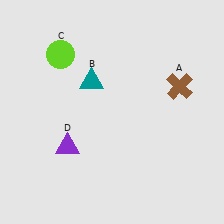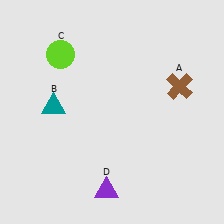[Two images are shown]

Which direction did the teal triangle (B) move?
The teal triangle (B) moved left.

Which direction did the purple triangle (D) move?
The purple triangle (D) moved down.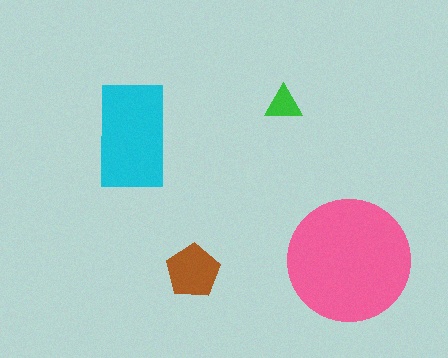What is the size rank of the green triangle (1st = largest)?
4th.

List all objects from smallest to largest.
The green triangle, the brown pentagon, the cyan rectangle, the pink circle.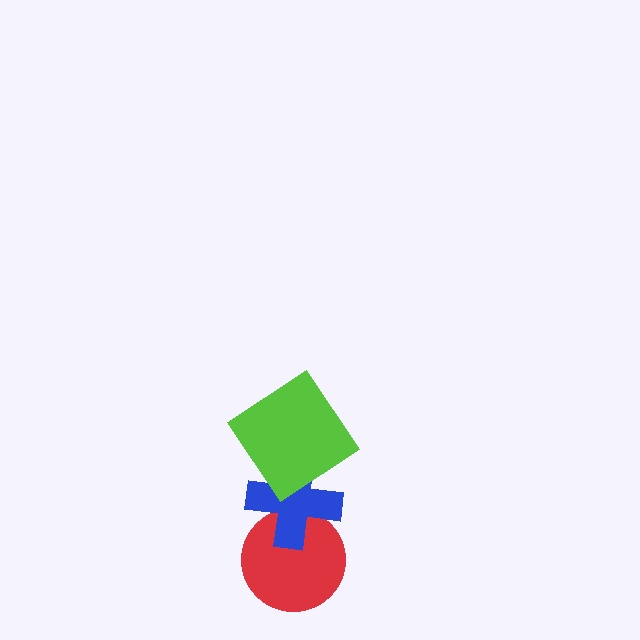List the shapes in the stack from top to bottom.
From top to bottom: the lime diamond, the blue cross, the red circle.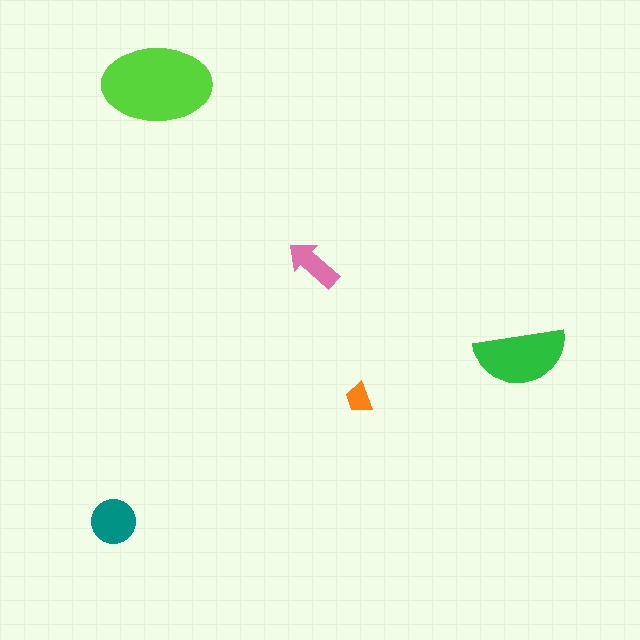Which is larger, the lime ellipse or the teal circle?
The lime ellipse.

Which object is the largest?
The lime ellipse.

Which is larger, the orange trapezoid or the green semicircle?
The green semicircle.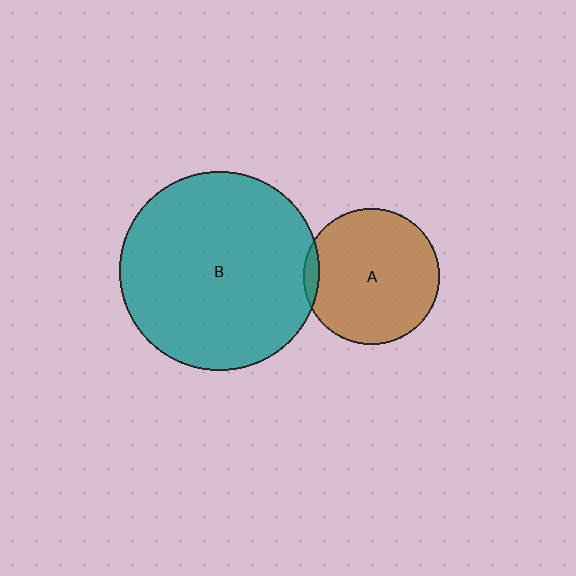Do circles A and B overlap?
Yes.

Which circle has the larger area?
Circle B (teal).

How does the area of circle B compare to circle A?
Approximately 2.2 times.